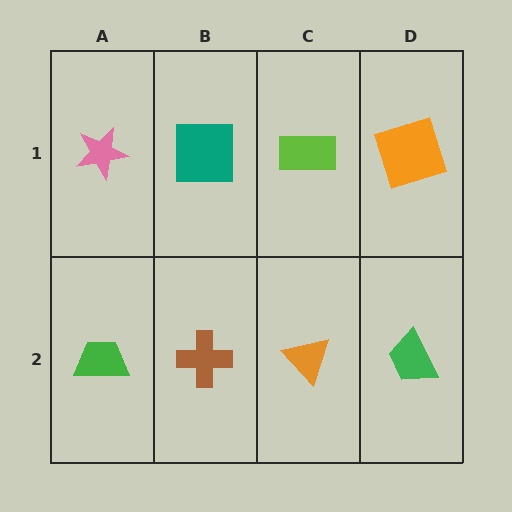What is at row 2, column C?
An orange triangle.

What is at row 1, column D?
An orange square.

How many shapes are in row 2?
4 shapes.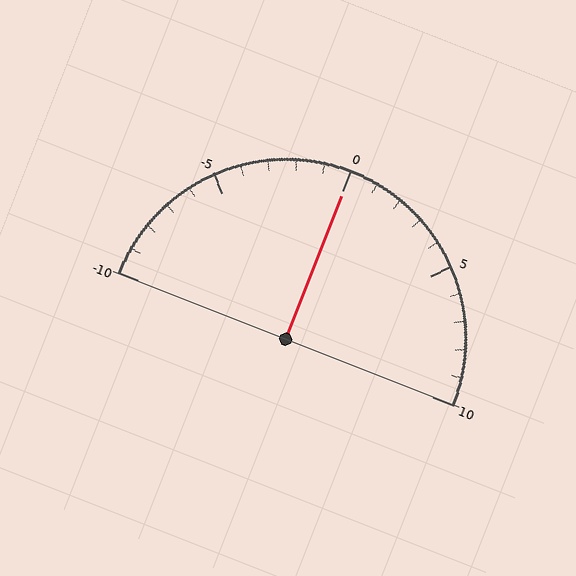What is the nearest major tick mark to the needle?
The nearest major tick mark is 0.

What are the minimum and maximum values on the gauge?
The gauge ranges from -10 to 10.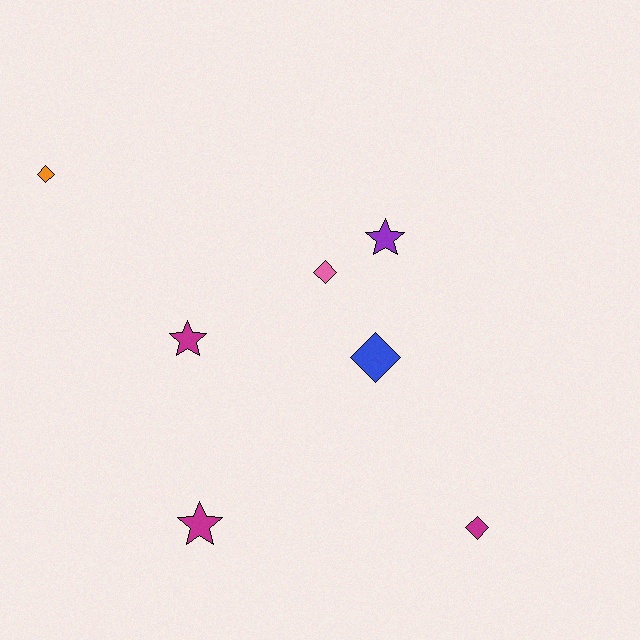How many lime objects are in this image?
There are no lime objects.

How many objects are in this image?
There are 7 objects.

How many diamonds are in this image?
There are 4 diamonds.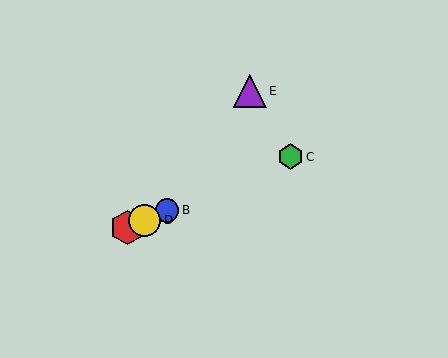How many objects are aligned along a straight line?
4 objects (A, B, C, D) are aligned along a straight line.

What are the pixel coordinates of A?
Object A is at (128, 227).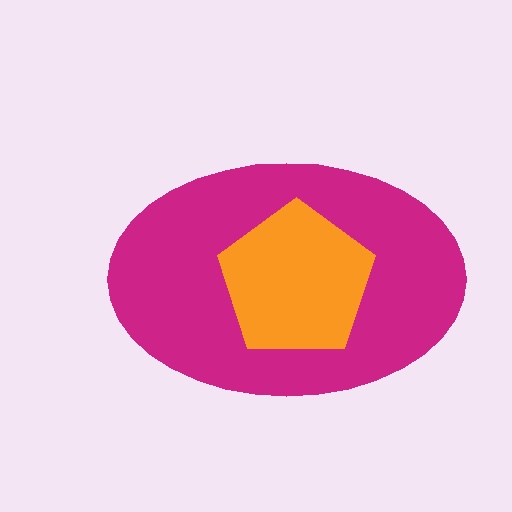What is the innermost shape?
The orange pentagon.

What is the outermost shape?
The magenta ellipse.